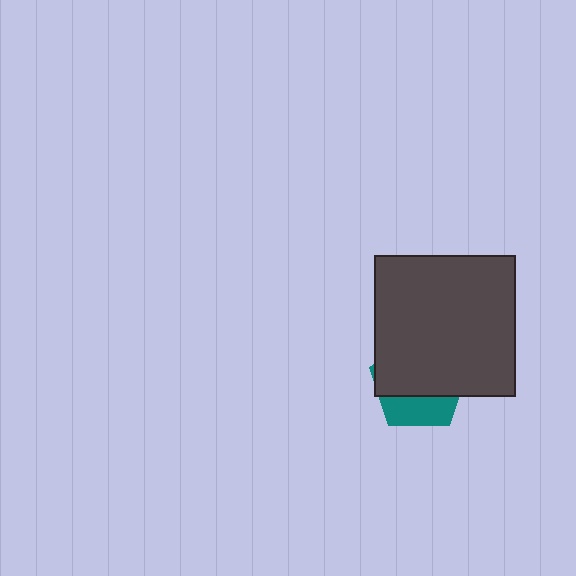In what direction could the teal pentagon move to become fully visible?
The teal pentagon could move down. That would shift it out from behind the dark gray square entirely.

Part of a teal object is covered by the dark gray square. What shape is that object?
It is a pentagon.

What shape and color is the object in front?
The object in front is a dark gray square.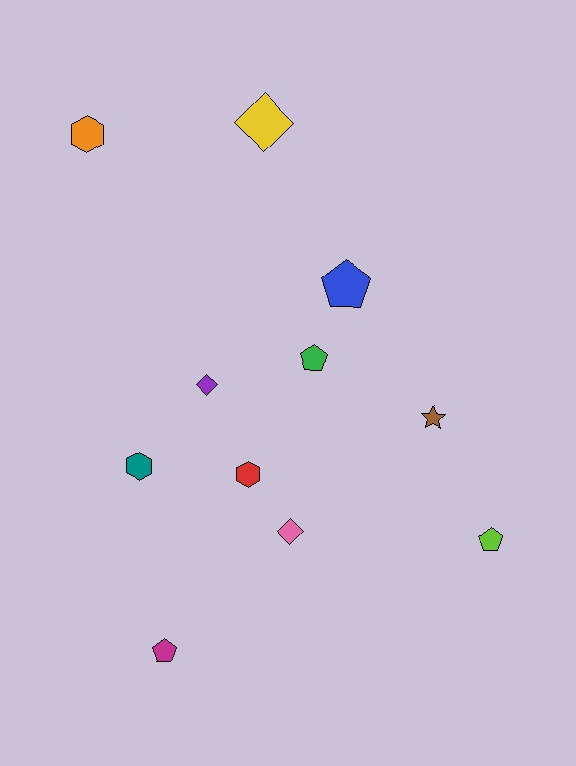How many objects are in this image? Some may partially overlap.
There are 11 objects.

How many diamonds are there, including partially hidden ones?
There are 3 diamonds.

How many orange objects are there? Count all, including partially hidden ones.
There is 1 orange object.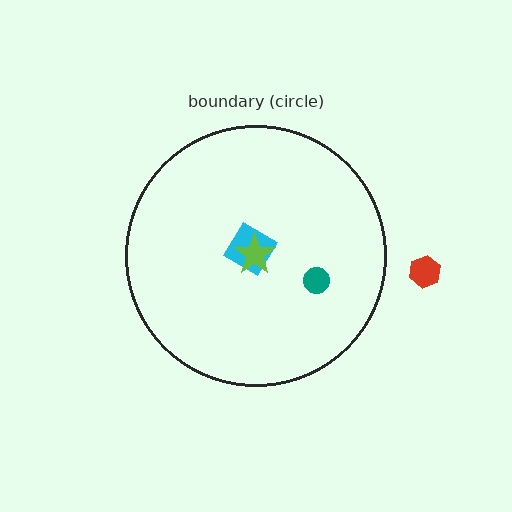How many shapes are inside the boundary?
3 inside, 1 outside.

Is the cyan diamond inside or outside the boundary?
Inside.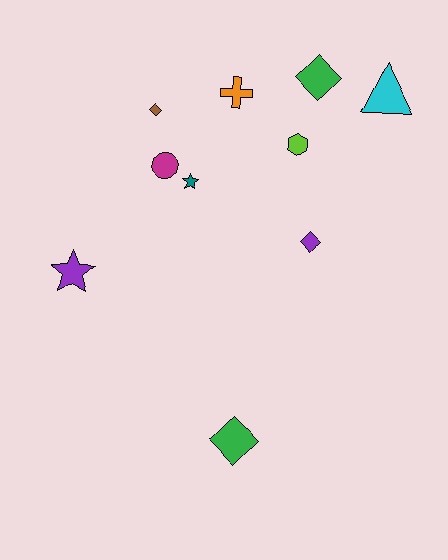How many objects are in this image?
There are 10 objects.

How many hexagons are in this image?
There is 1 hexagon.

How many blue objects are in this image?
There are no blue objects.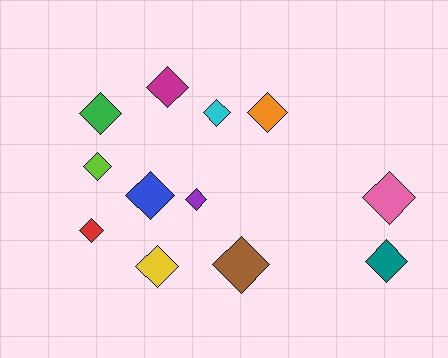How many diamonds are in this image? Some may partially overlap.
There are 12 diamonds.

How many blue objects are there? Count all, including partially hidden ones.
There is 1 blue object.